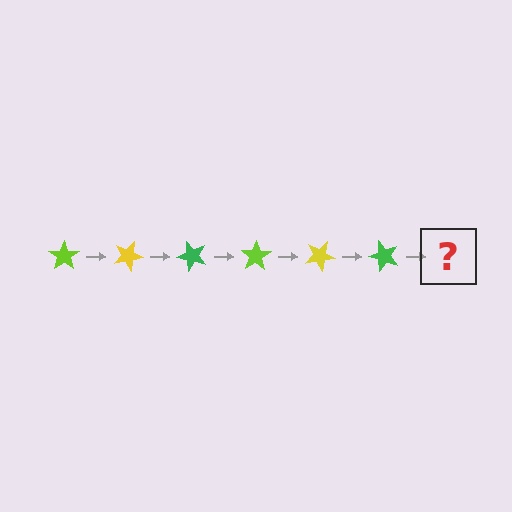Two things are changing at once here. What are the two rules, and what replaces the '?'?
The two rules are that it rotates 25 degrees each step and the color cycles through lime, yellow, and green. The '?' should be a lime star, rotated 150 degrees from the start.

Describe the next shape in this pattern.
It should be a lime star, rotated 150 degrees from the start.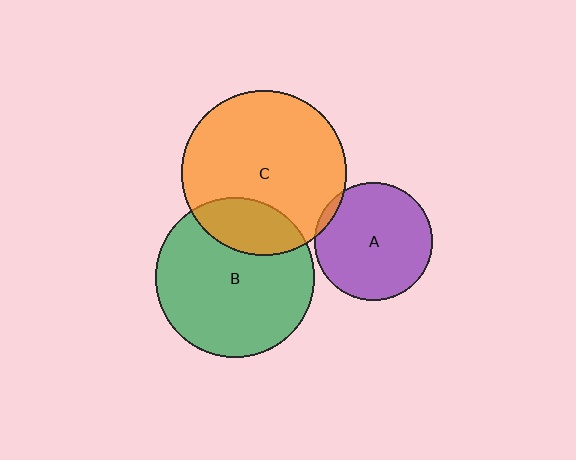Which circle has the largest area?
Circle C (orange).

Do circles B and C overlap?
Yes.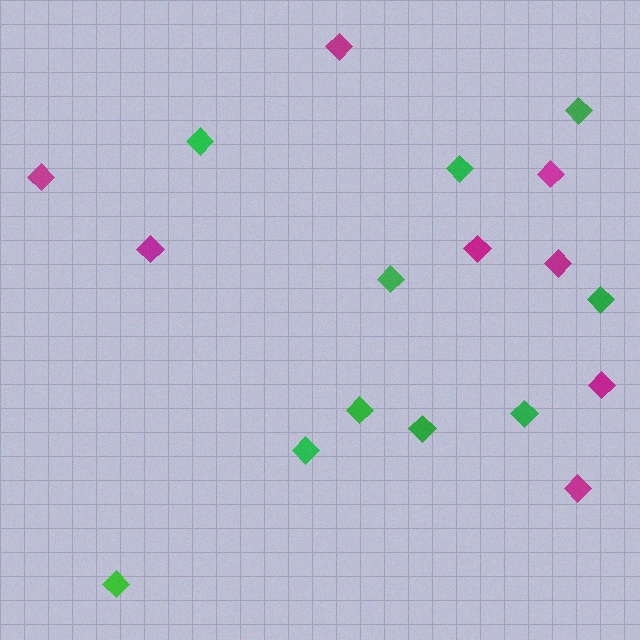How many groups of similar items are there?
There are 2 groups: one group of green diamonds (10) and one group of magenta diamonds (8).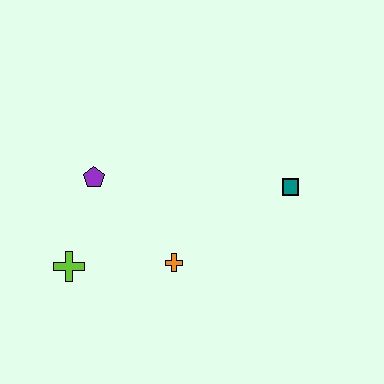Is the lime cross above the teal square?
No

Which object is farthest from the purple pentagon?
The teal square is farthest from the purple pentagon.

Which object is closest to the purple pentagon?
The lime cross is closest to the purple pentagon.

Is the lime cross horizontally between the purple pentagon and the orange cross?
No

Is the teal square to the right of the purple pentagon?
Yes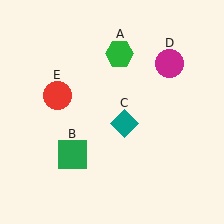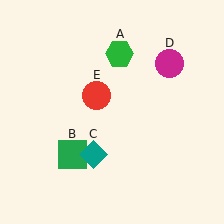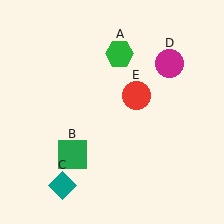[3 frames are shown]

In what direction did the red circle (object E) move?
The red circle (object E) moved right.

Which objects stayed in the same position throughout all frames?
Green hexagon (object A) and green square (object B) and magenta circle (object D) remained stationary.